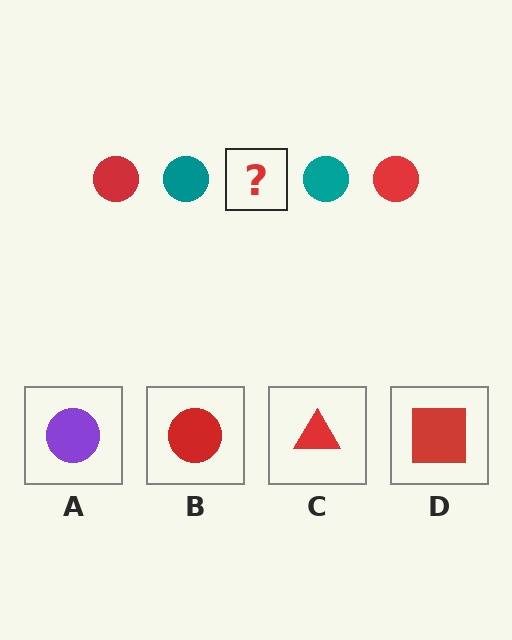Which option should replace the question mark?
Option B.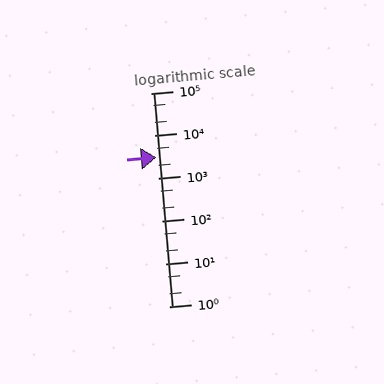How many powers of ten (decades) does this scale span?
The scale spans 5 decades, from 1 to 100000.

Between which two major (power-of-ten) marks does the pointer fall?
The pointer is between 1000 and 10000.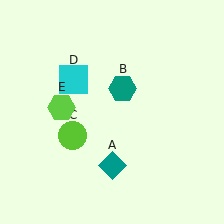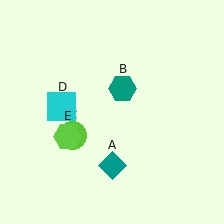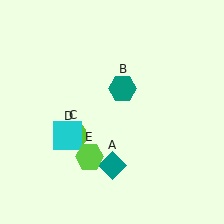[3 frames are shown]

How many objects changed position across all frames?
2 objects changed position: cyan square (object D), lime hexagon (object E).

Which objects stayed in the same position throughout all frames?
Teal diamond (object A) and teal hexagon (object B) and lime circle (object C) remained stationary.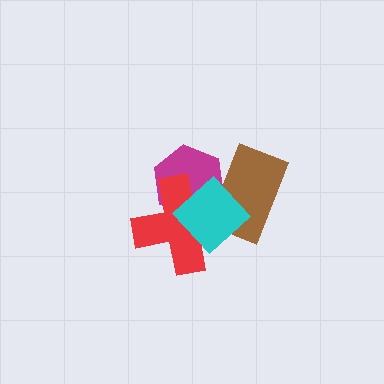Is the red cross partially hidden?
Yes, it is partially covered by another shape.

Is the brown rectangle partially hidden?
Yes, it is partially covered by another shape.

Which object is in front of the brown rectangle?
The cyan diamond is in front of the brown rectangle.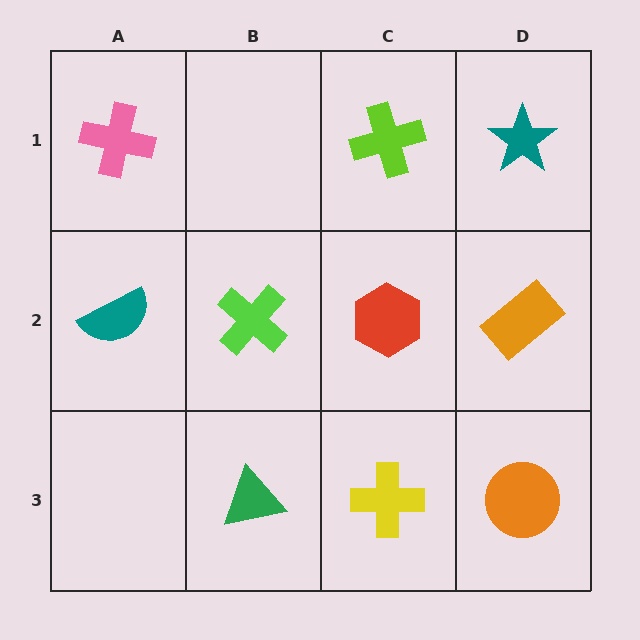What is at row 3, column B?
A green triangle.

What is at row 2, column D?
An orange rectangle.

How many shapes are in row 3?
3 shapes.